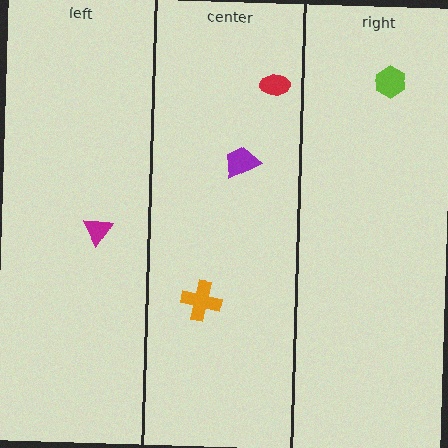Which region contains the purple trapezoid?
The center region.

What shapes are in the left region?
The magenta triangle.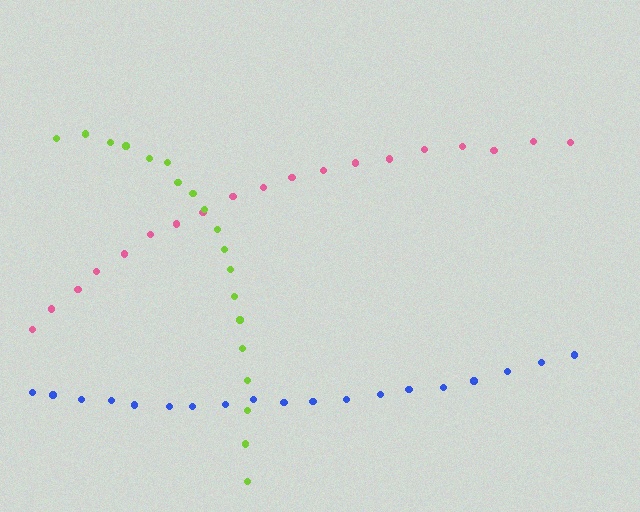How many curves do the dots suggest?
There are 3 distinct paths.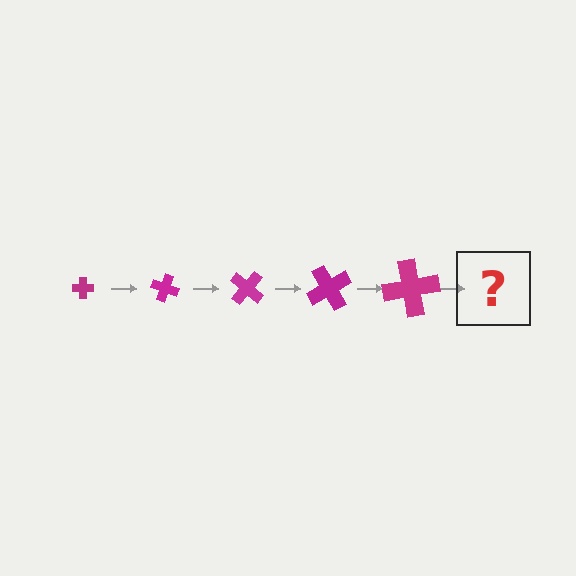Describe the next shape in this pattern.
It should be a cross, larger than the previous one and rotated 100 degrees from the start.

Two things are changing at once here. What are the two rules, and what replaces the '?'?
The two rules are that the cross grows larger each step and it rotates 20 degrees each step. The '?' should be a cross, larger than the previous one and rotated 100 degrees from the start.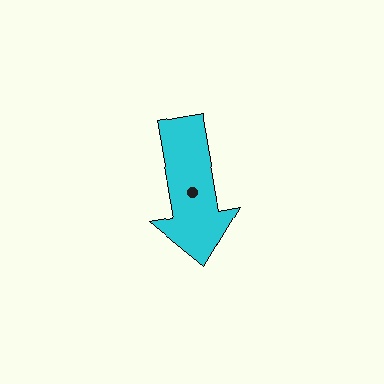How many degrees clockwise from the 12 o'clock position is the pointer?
Approximately 170 degrees.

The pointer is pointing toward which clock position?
Roughly 6 o'clock.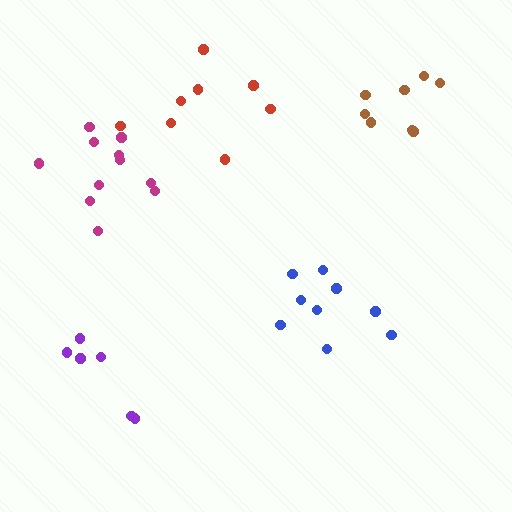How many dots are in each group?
Group 1: 9 dots, Group 2: 6 dots, Group 3: 8 dots, Group 4: 11 dots, Group 5: 8 dots (42 total).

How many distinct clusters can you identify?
There are 5 distinct clusters.